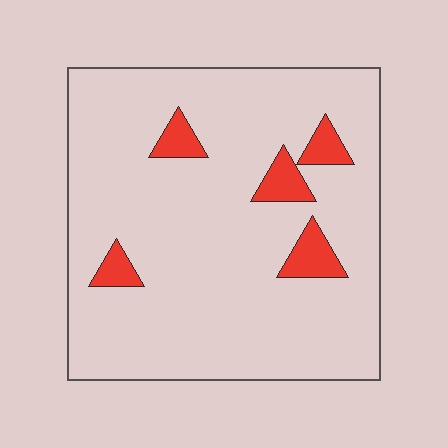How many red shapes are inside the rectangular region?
5.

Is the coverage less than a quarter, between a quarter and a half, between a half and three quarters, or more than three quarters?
Less than a quarter.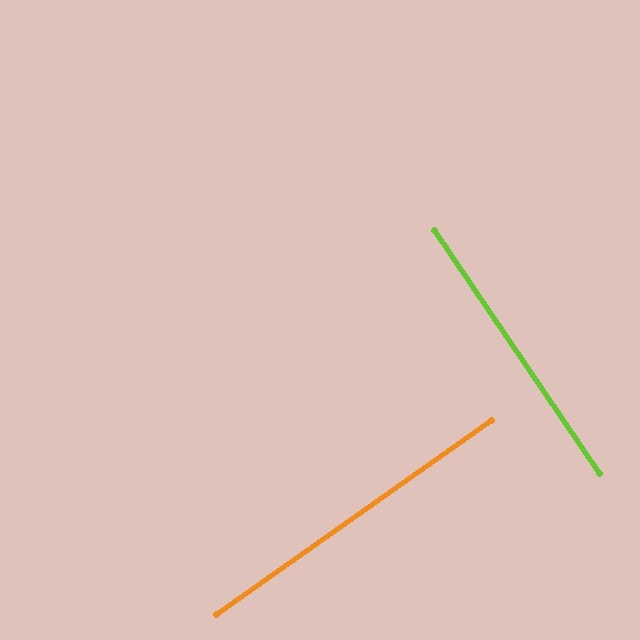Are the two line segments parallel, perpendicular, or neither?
Perpendicular — they meet at approximately 89°.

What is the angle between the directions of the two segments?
Approximately 89 degrees.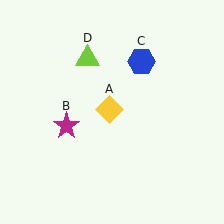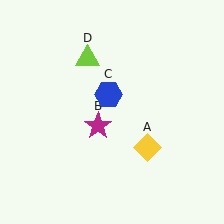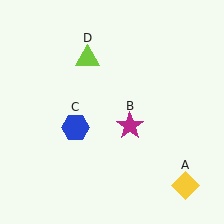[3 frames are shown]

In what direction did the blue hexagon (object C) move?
The blue hexagon (object C) moved down and to the left.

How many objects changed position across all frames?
3 objects changed position: yellow diamond (object A), magenta star (object B), blue hexagon (object C).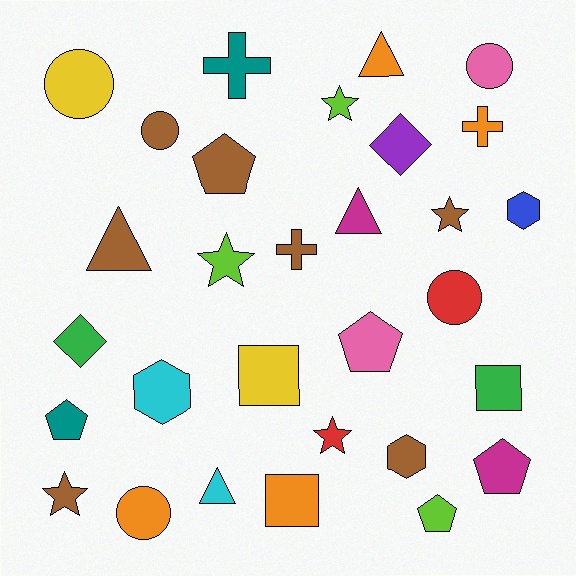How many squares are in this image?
There are 3 squares.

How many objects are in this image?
There are 30 objects.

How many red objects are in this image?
There are 2 red objects.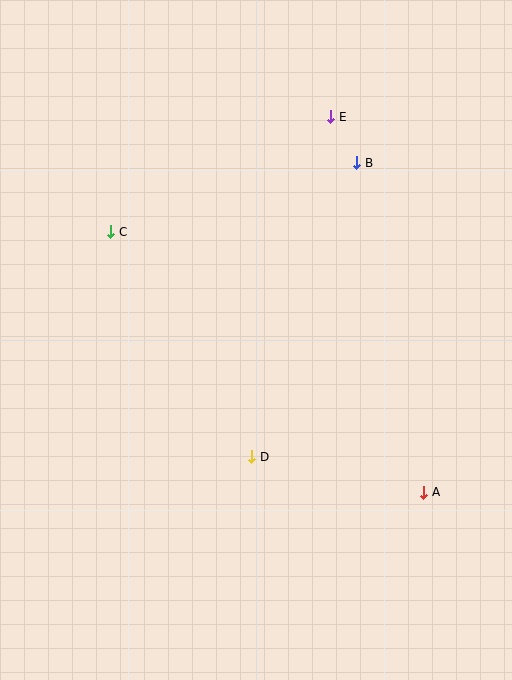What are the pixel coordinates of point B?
Point B is at (357, 163).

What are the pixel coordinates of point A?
Point A is at (424, 493).